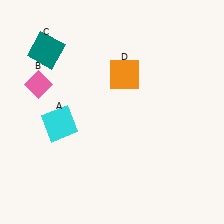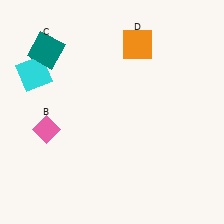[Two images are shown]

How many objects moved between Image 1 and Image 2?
3 objects moved between the two images.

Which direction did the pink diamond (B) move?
The pink diamond (B) moved down.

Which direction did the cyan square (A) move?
The cyan square (A) moved up.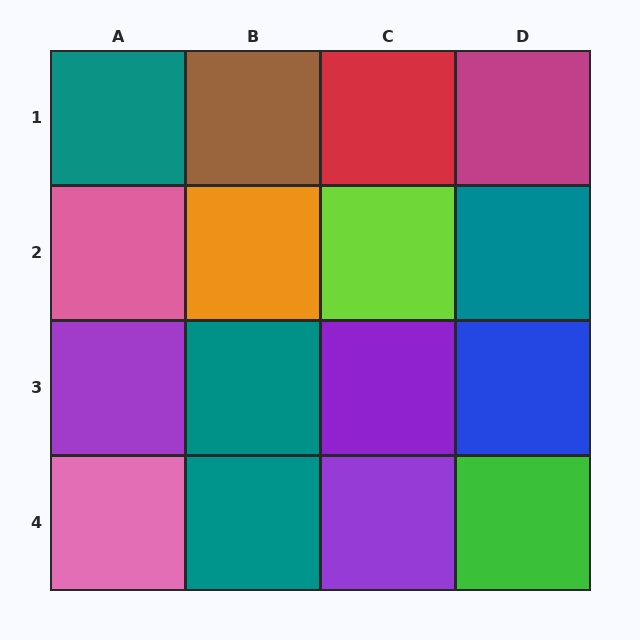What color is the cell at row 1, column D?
Magenta.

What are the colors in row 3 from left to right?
Purple, teal, purple, blue.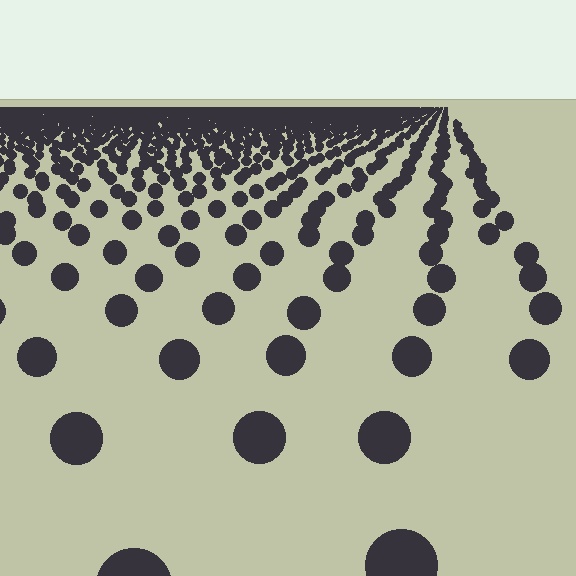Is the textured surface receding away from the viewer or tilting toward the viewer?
The surface is receding away from the viewer. Texture elements get smaller and denser toward the top.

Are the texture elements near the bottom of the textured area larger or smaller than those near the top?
Larger. Near the bottom, elements are closer to the viewer and appear at a bigger on-screen size.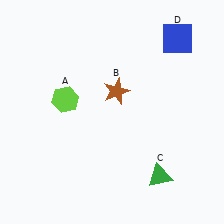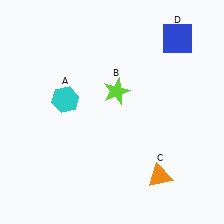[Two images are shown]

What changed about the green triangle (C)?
In Image 1, C is green. In Image 2, it changed to orange.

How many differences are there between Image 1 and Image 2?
There are 3 differences between the two images.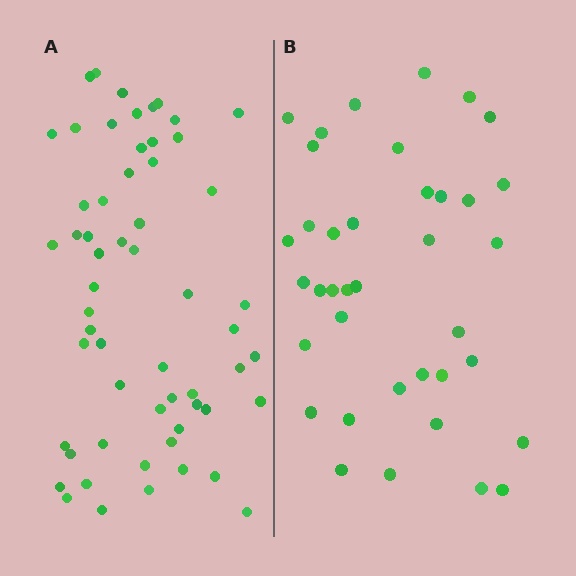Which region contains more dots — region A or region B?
Region A (the left region) has more dots.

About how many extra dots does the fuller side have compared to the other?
Region A has approximately 20 more dots than region B.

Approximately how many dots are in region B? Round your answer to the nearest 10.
About 40 dots. (The exact count is 38, which rounds to 40.)